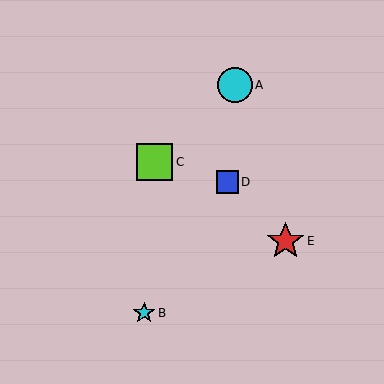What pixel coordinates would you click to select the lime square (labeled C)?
Click at (155, 162) to select the lime square C.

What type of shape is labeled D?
Shape D is a blue square.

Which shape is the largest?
The red star (labeled E) is the largest.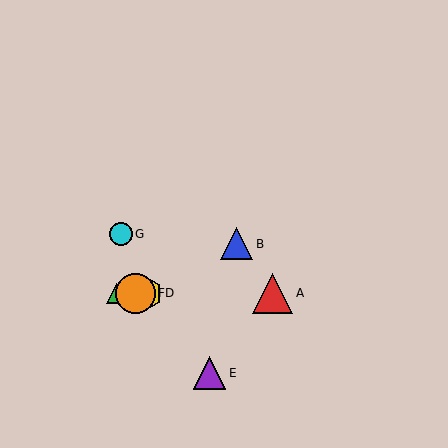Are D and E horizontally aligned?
No, D is at y≈293 and E is at y≈373.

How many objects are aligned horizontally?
4 objects (A, C, D, F) are aligned horizontally.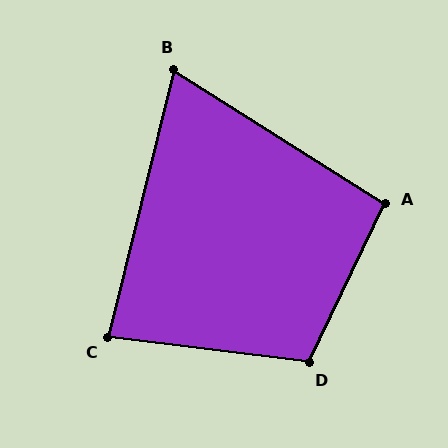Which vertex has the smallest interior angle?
B, at approximately 71 degrees.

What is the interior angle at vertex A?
Approximately 97 degrees (obtuse).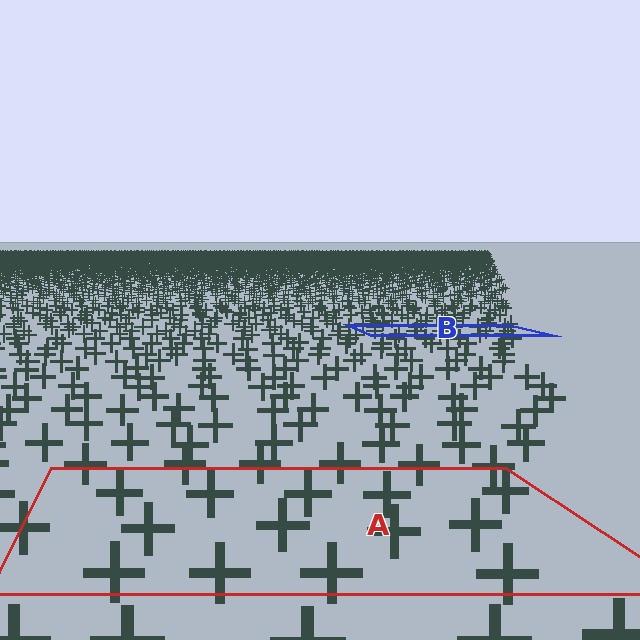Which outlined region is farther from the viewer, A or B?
Region B is farther from the viewer — the texture elements inside it appear smaller and more densely packed.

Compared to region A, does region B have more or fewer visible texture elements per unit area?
Region B has more texture elements per unit area — they are packed more densely because it is farther away.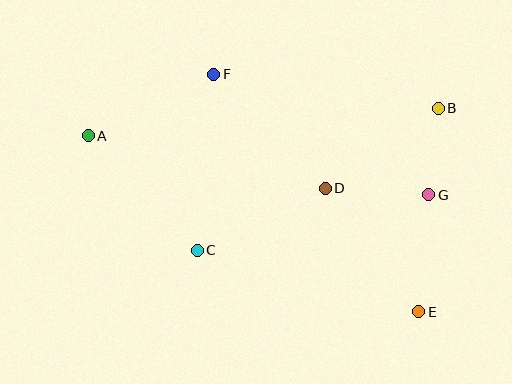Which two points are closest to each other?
Points B and G are closest to each other.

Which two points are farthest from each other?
Points A and E are farthest from each other.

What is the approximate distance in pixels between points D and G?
The distance between D and G is approximately 104 pixels.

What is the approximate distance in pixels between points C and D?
The distance between C and D is approximately 142 pixels.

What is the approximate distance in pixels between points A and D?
The distance between A and D is approximately 243 pixels.